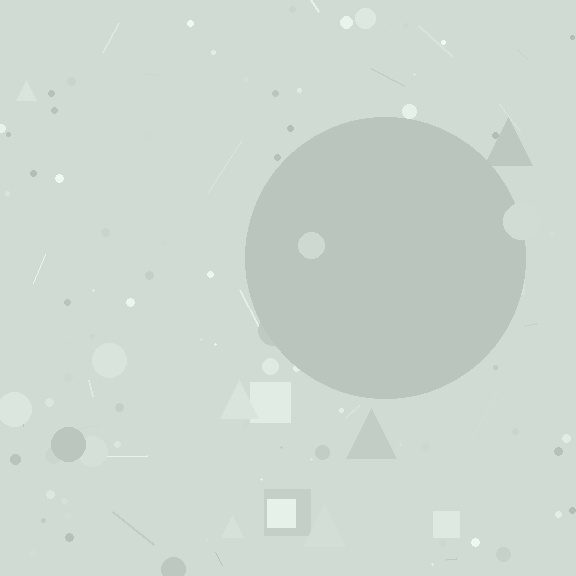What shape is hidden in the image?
A circle is hidden in the image.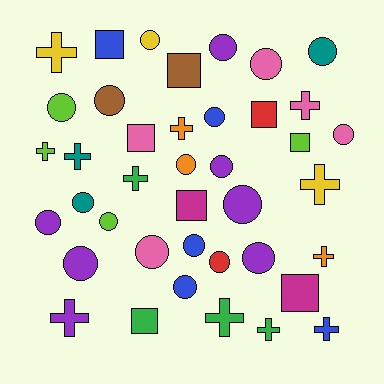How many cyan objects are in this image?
There are no cyan objects.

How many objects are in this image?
There are 40 objects.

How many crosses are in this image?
There are 12 crosses.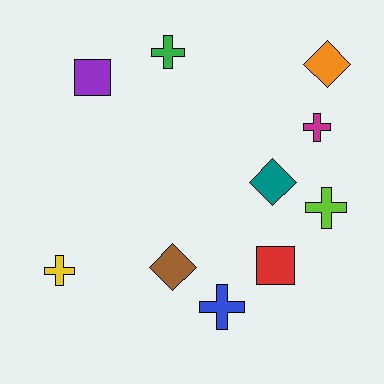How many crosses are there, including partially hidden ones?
There are 5 crosses.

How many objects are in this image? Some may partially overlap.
There are 10 objects.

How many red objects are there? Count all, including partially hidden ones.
There is 1 red object.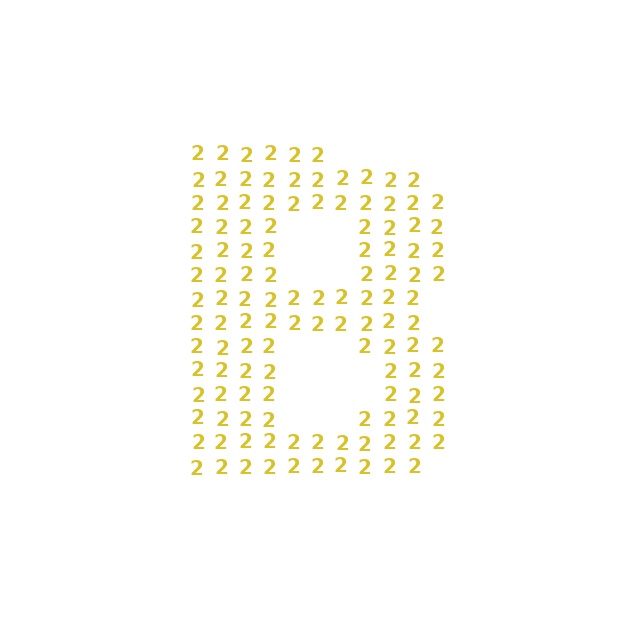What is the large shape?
The large shape is the letter B.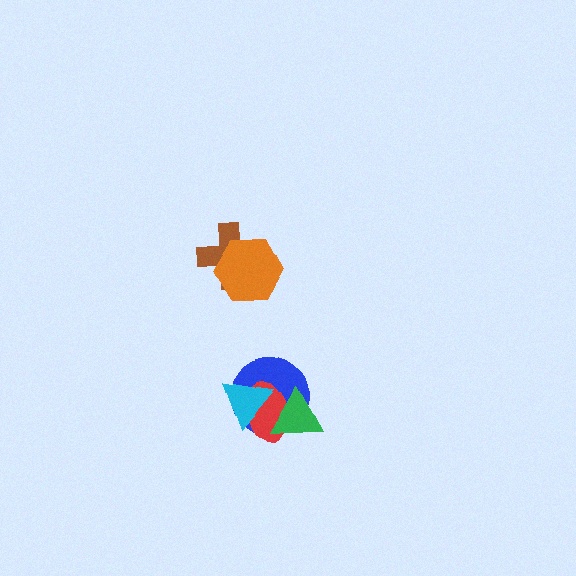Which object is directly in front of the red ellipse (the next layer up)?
The green triangle is directly in front of the red ellipse.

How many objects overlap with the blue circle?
3 objects overlap with the blue circle.